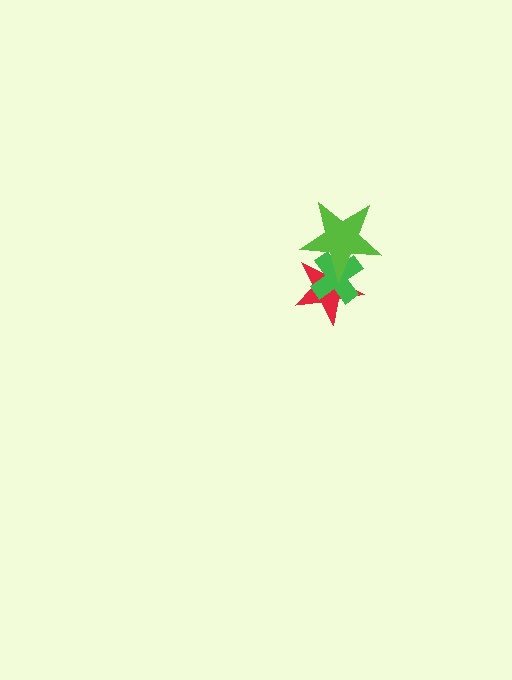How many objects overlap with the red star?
2 objects overlap with the red star.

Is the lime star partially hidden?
No, no other shape covers it.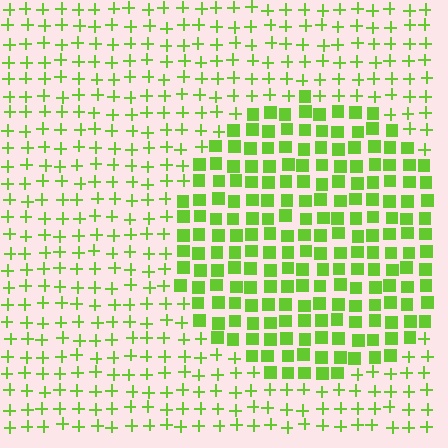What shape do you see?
I see a circle.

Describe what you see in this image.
The image is filled with small lime elements arranged in a uniform grid. A circle-shaped region contains squares, while the surrounding area contains plus signs. The boundary is defined purely by the change in element shape.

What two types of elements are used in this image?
The image uses squares inside the circle region and plus signs outside it.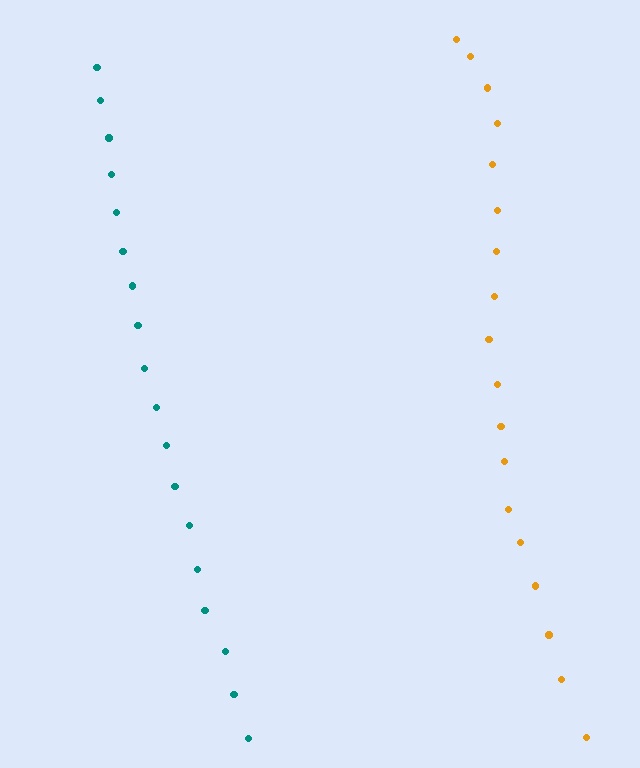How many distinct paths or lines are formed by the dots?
There are 2 distinct paths.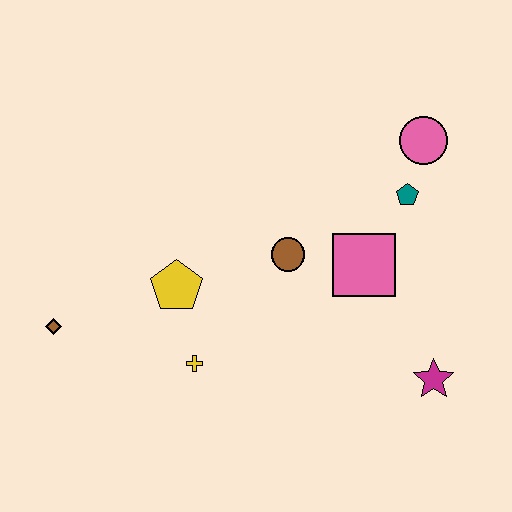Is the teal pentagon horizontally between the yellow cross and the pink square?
No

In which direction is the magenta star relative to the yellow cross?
The magenta star is to the right of the yellow cross.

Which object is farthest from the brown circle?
The brown diamond is farthest from the brown circle.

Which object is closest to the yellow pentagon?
The yellow cross is closest to the yellow pentagon.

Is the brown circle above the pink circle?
No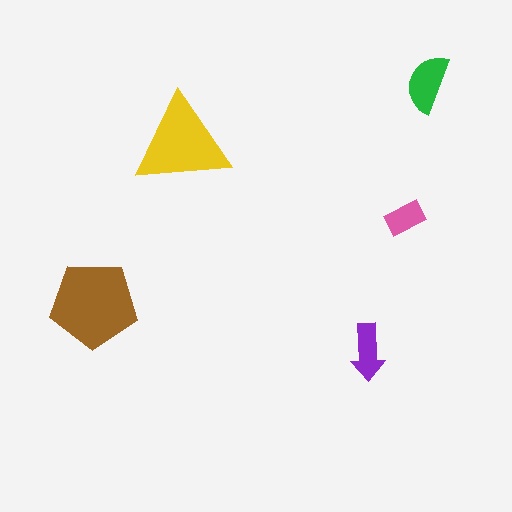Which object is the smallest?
The pink rectangle.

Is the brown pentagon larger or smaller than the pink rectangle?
Larger.